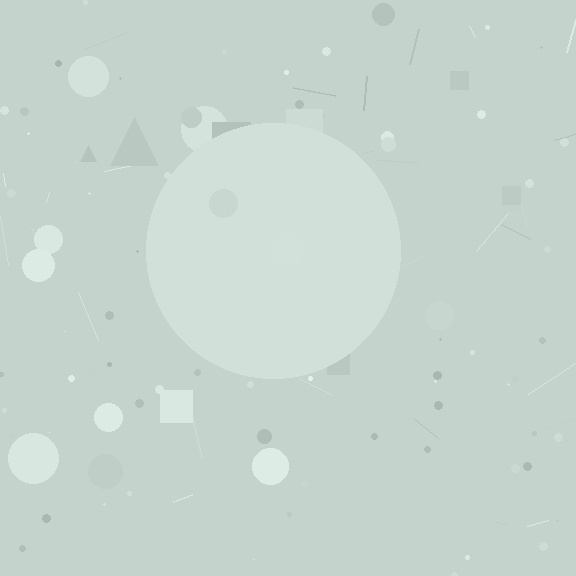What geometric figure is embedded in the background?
A circle is embedded in the background.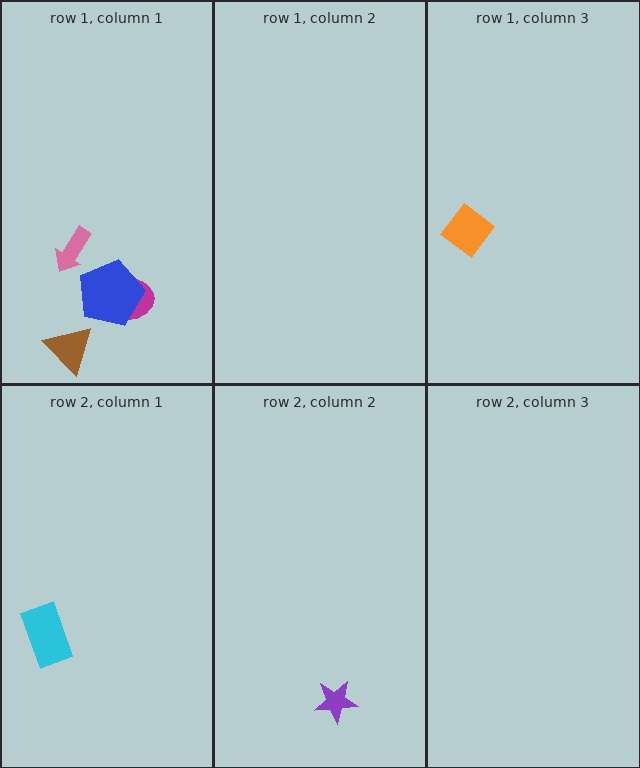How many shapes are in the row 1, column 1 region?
4.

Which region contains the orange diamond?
The row 1, column 3 region.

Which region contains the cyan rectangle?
The row 2, column 1 region.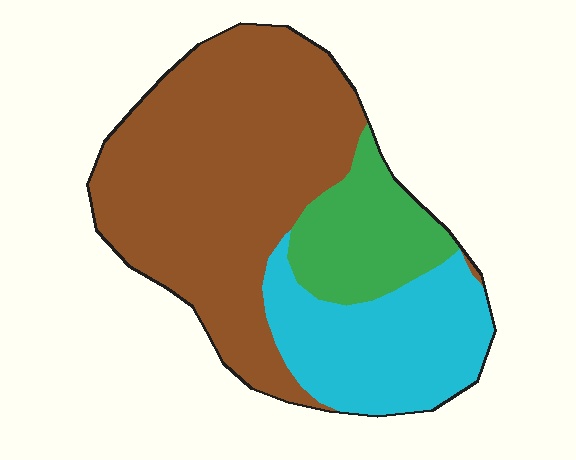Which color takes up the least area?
Green, at roughly 15%.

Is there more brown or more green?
Brown.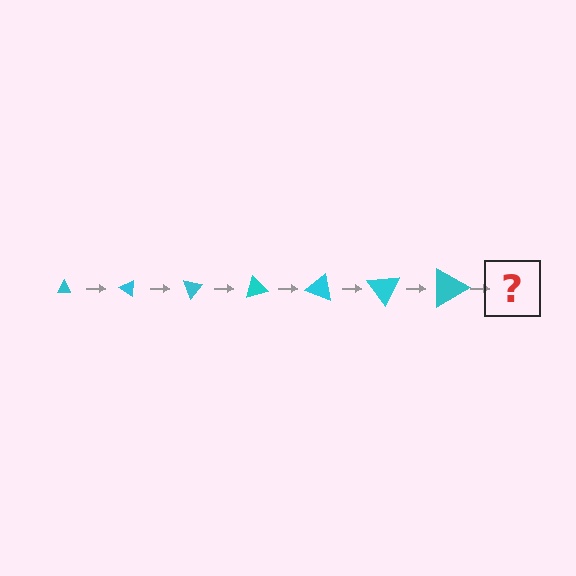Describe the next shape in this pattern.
It should be a triangle, larger than the previous one and rotated 245 degrees from the start.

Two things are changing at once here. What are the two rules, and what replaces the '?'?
The two rules are that the triangle grows larger each step and it rotates 35 degrees each step. The '?' should be a triangle, larger than the previous one and rotated 245 degrees from the start.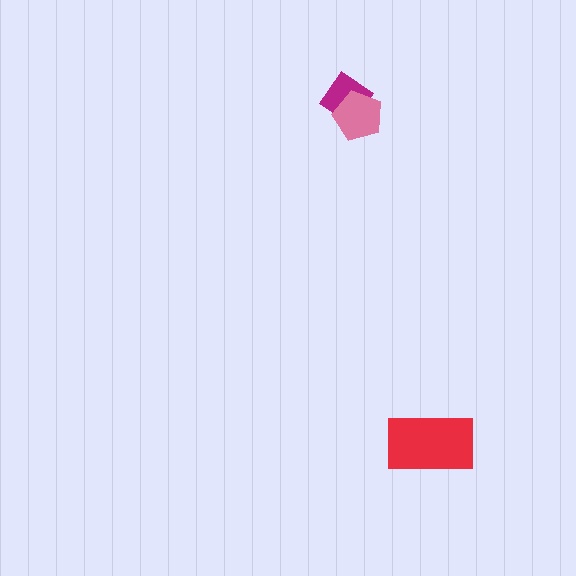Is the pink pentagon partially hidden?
No, no other shape covers it.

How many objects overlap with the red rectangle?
0 objects overlap with the red rectangle.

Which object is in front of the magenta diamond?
The pink pentagon is in front of the magenta diamond.